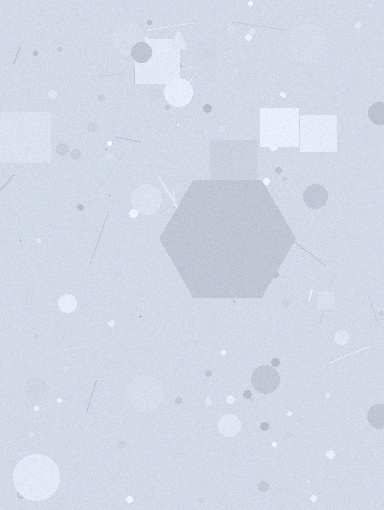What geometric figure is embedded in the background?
A hexagon is embedded in the background.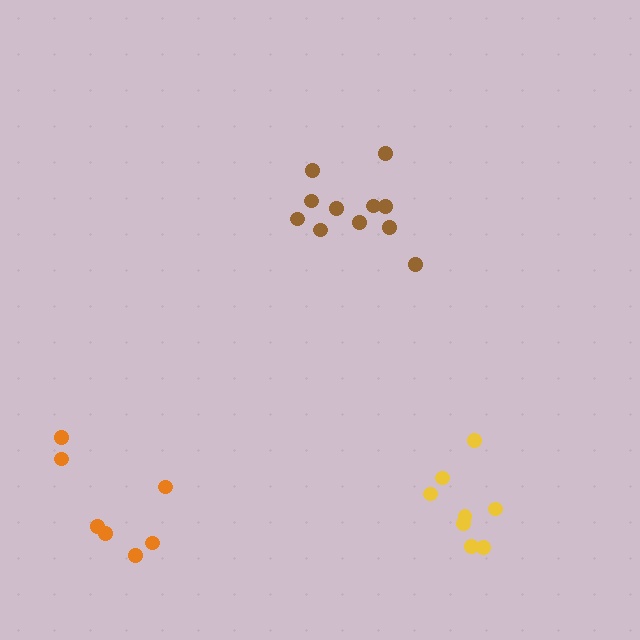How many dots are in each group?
Group 1: 8 dots, Group 2: 11 dots, Group 3: 7 dots (26 total).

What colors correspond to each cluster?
The clusters are colored: yellow, brown, orange.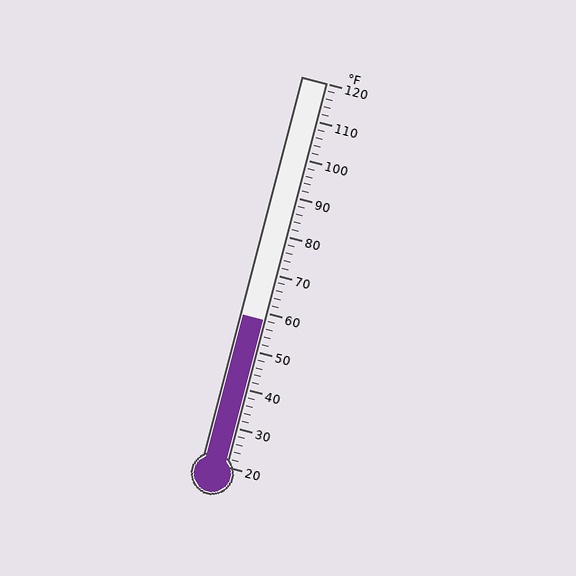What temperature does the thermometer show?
The thermometer shows approximately 58°F.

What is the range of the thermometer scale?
The thermometer scale ranges from 20°F to 120°F.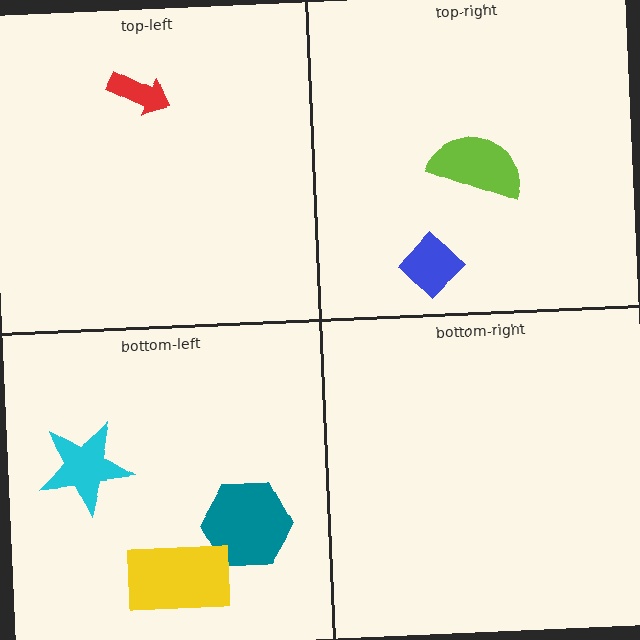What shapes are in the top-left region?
The red arrow.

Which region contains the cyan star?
The bottom-left region.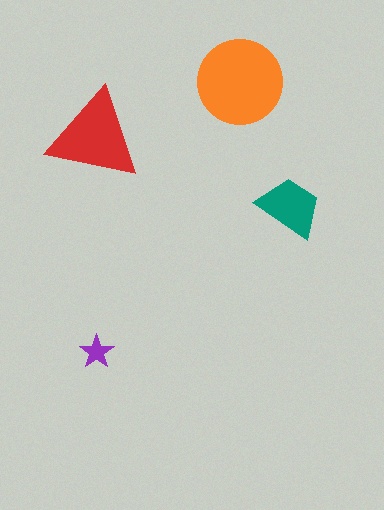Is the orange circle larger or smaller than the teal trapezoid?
Larger.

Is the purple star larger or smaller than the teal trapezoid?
Smaller.